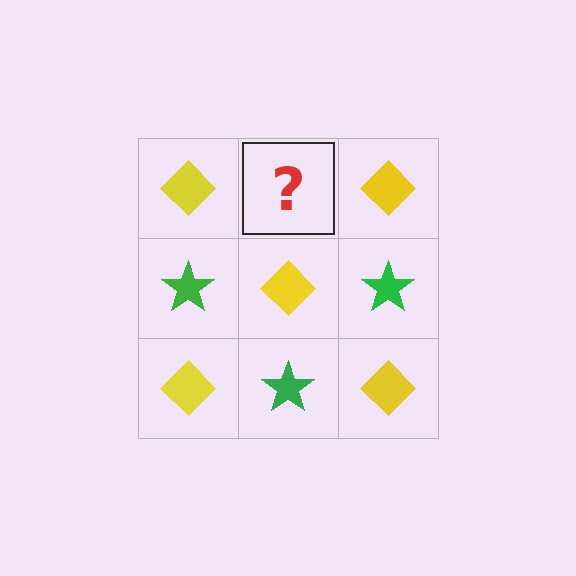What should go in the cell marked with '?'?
The missing cell should contain a green star.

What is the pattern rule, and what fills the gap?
The rule is that it alternates yellow diamond and green star in a checkerboard pattern. The gap should be filled with a green star.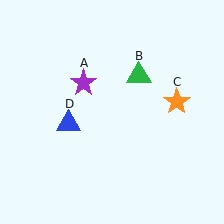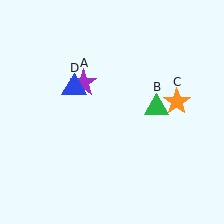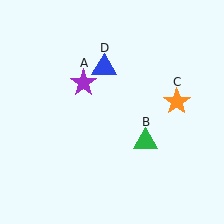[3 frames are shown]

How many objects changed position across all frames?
2 objects changed position: green triangle (object B), blue triangle (object D).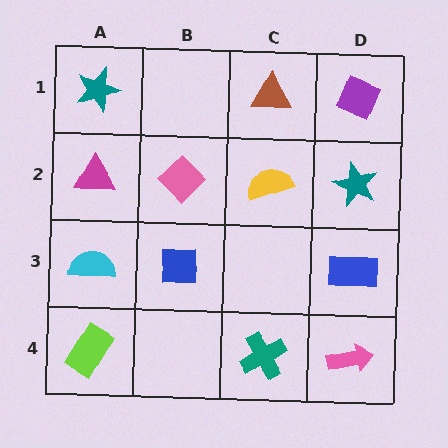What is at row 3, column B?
A blue square.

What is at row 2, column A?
A magenta triangle.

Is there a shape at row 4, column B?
No, that cell is empty.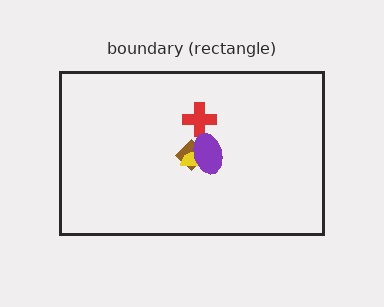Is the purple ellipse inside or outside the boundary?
Inside.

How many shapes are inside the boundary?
4 inside, 0 outside.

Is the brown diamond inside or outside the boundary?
Inside.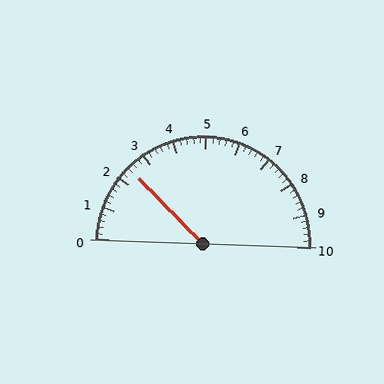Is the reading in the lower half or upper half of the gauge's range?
The reading is in the lower half of the range (0 to 10).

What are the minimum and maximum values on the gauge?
The gauge ranges from 0 to 10.